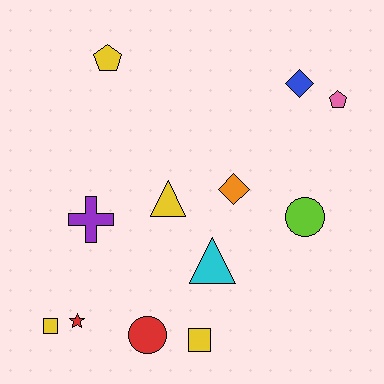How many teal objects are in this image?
There are no teal objects.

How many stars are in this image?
There is 1 star.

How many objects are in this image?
There are 12 objects.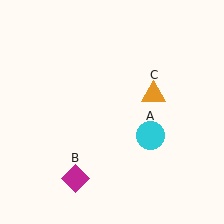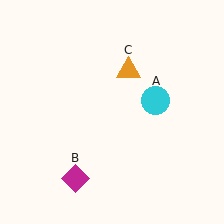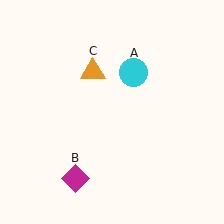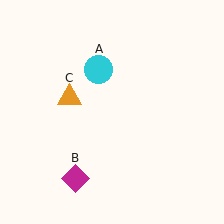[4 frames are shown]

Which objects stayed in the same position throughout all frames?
Magenta diamond (object B) remained stationary.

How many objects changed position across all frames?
2 objects changed position: cyan circle (object A), orange triangle (object C).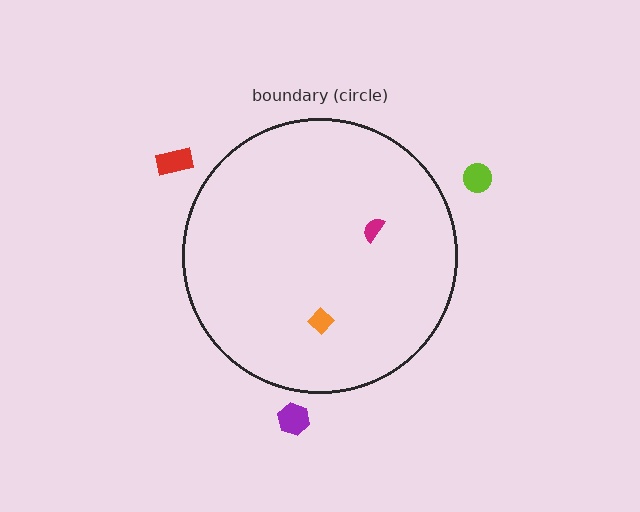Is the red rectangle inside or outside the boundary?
Outside.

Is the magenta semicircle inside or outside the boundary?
Inside.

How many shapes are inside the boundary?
2 inside, 3 outside.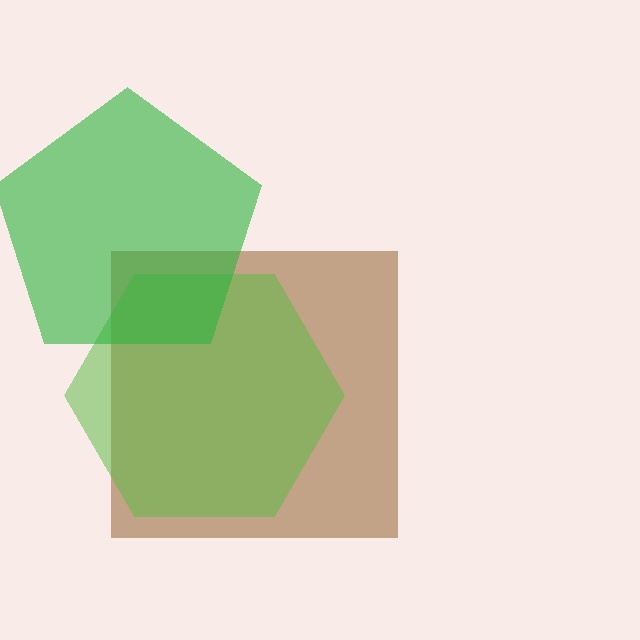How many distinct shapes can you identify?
There are 3 distinct shapes: a brown square, a lime hexagon, a green pentagon.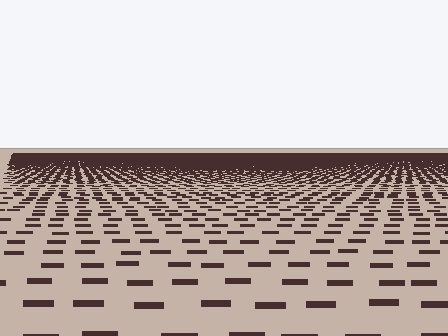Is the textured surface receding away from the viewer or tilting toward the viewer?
The surface is receding away from the viewer. Texture elements get smaller and denser toward the top.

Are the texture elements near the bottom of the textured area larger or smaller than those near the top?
Larger. Near the bottom, elements are closer to the viewer and appear at a bigger on-screen size.